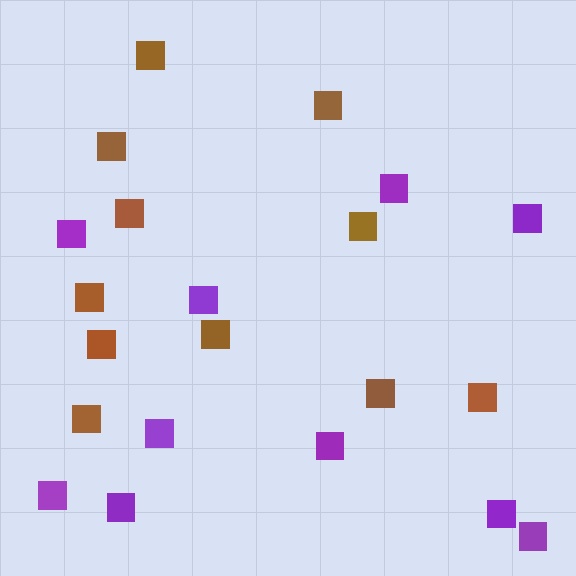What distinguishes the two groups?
There are 2 groups: one group of brown squares (11) and one group of purple squares (10).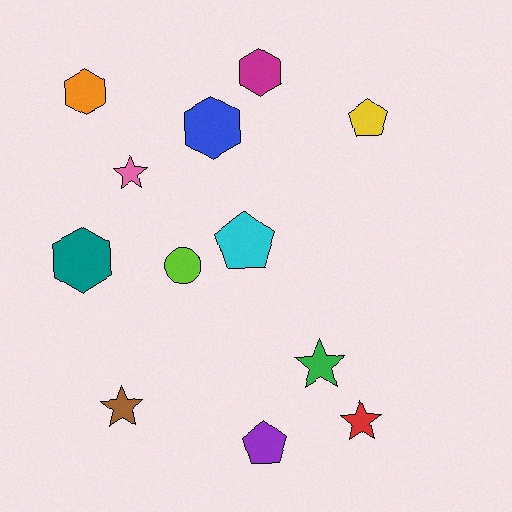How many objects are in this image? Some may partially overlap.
There are 12 objects.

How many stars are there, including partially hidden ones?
There are 4 stars.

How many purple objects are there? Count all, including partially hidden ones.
There is 1 purple object.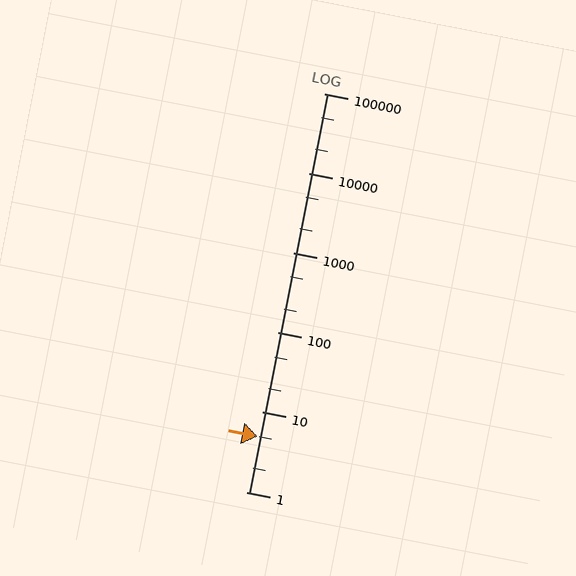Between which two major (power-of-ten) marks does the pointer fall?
The pointer is between 1 and 10.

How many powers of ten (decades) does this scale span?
The scale spans 5 decades, from 1 to 100000.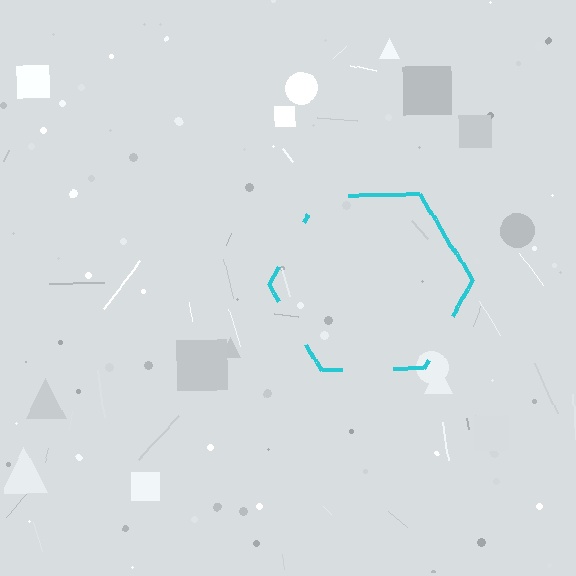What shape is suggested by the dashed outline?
The dashed outline suggests a hexagon.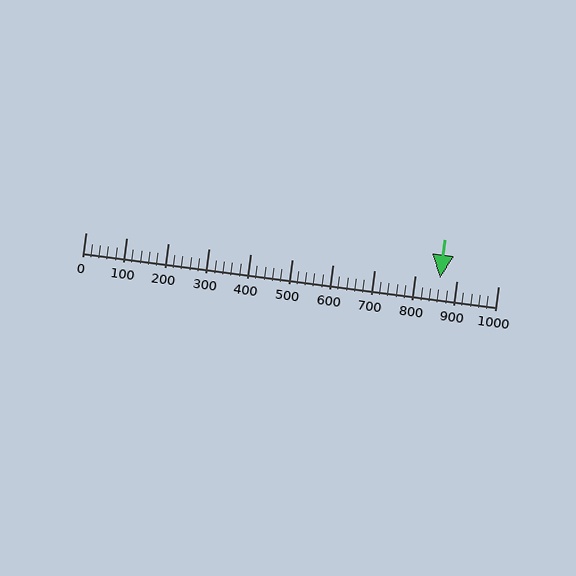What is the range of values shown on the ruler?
The ruler shows values from 0 to 1000.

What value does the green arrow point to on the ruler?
The green arrow points to approximately 860.